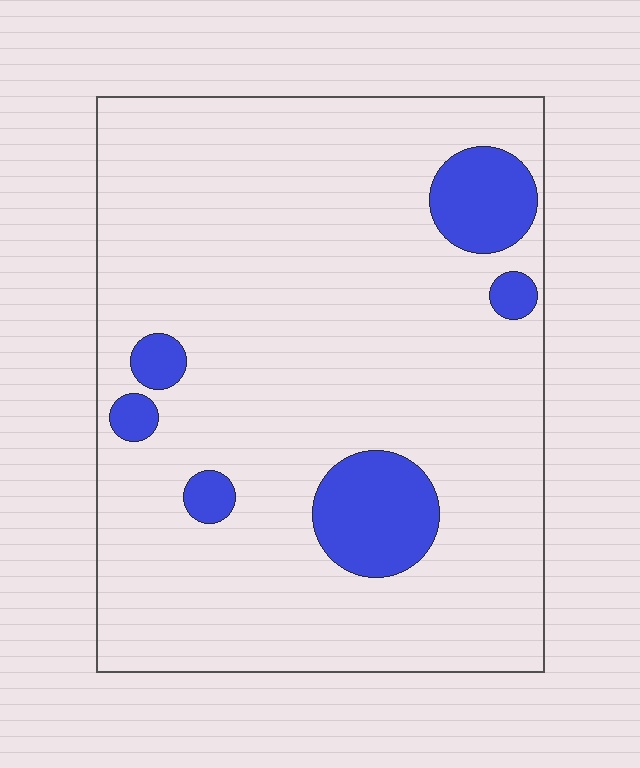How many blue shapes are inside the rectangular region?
6.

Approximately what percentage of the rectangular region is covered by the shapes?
Approximately 10%.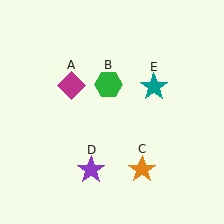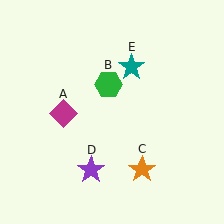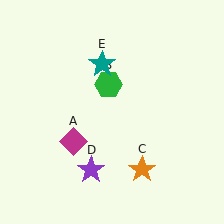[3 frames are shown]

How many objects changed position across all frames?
2 objects changed position: magenta diamond (object A), teal star (object E).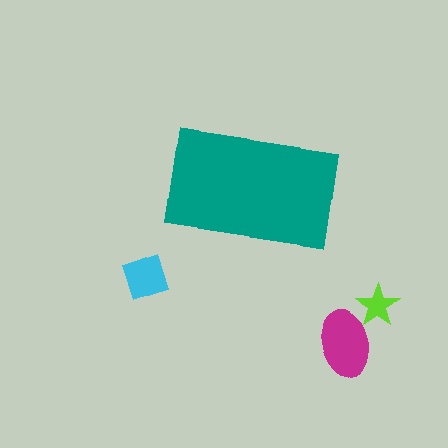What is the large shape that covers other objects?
A teal rectangle.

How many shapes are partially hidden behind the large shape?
0 shapes are partially hidden.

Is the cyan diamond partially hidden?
No, the cyan diamond is fully visible.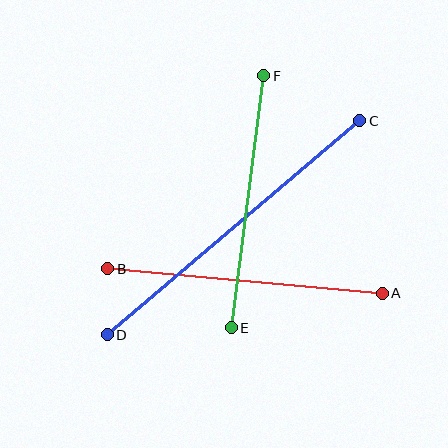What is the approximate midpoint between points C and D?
The midpoint is at approximately (234, 228) pixels.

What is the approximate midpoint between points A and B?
The midpoint is at approximately (245, 281) pixels.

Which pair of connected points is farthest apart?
Points C and D are farthest apart.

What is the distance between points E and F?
The distance is approximately 254 pixels.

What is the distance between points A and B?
The distance is approximately 276 pixels.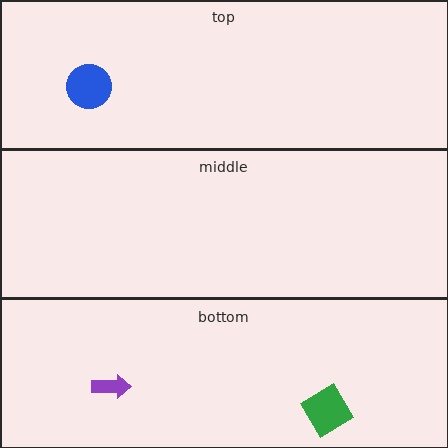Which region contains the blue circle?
The top region.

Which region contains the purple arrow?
The bottom region.